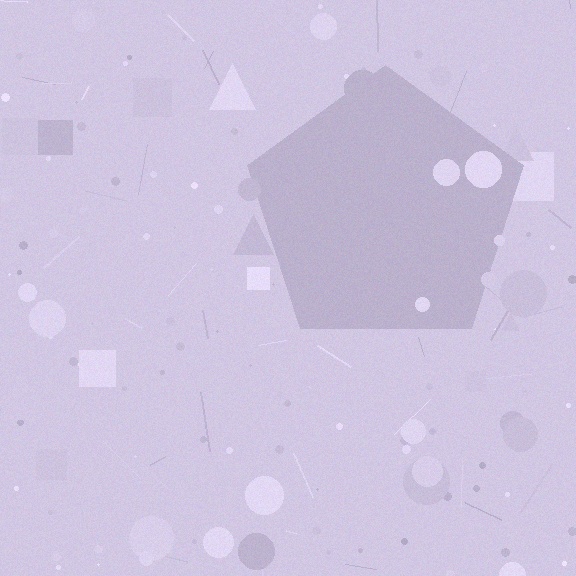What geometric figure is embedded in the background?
A pentagon is embedded in the background.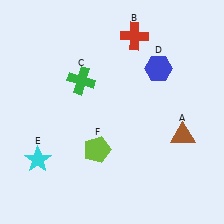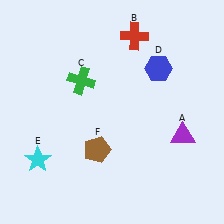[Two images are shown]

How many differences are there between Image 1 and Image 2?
There are 2 differences between the two images.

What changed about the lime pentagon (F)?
In Image 1, F is lime. In Image 2, it changed to brown.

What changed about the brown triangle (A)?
In Image 1, A is brown. In Image 2, it changed to purple.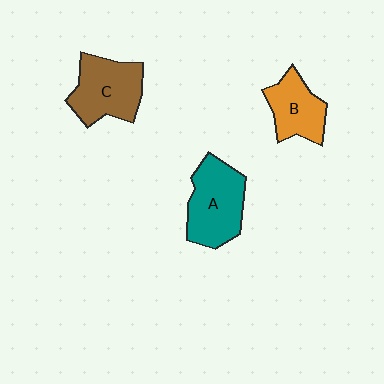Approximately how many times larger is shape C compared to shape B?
Approximately 1.3 times.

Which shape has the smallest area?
Shape B (orange).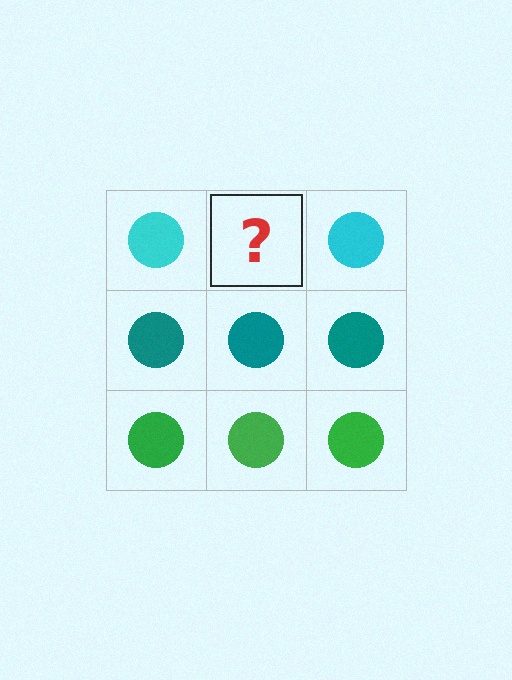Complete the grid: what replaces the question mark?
The question mark should be replaced with a cyan circle.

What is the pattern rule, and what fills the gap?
The rule is that each row has a consistent color. The gap should be filled with a cyan circle.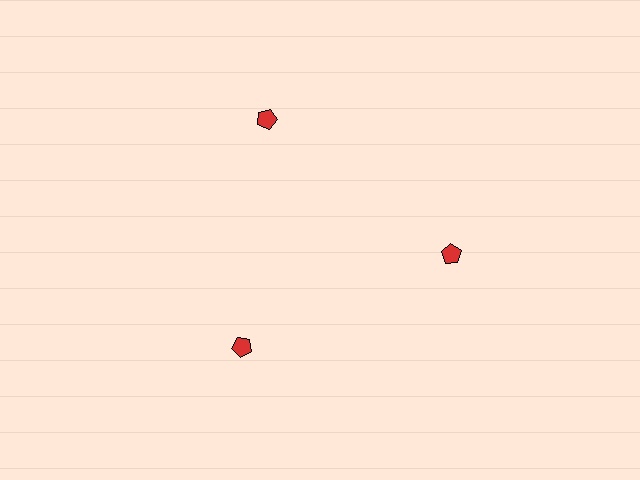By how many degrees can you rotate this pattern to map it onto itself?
The pattern maps onto itself every 120 degrees of rotation.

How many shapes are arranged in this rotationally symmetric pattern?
There are 3 shapes, arranged in 3 groups of 1.